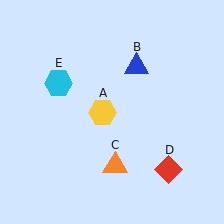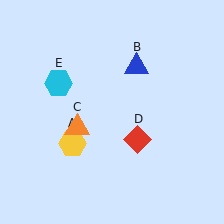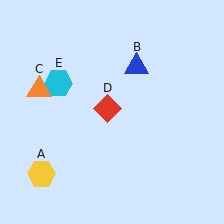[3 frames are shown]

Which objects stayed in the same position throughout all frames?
Blue triangle (object B) and cyan hexagon (object E) remained stationary.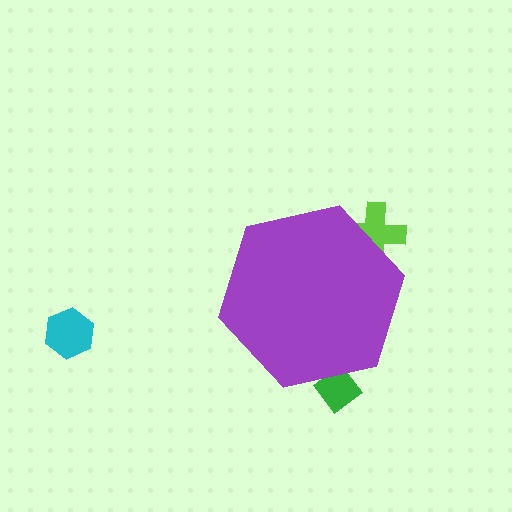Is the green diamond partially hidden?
Yes, the green diamond is partially hidden behind the purple hexagon.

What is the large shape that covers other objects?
A purple hexagon.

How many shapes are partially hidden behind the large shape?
2 shapes are partially hidden.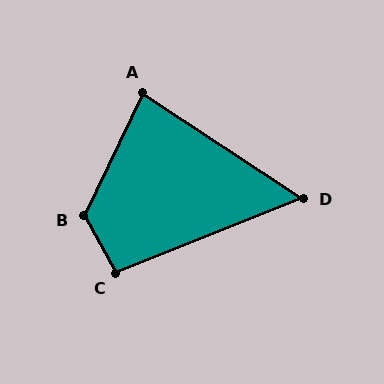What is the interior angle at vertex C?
Approximately 98 degrees (obtuse).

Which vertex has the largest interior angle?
B, at approximately 125 degrees.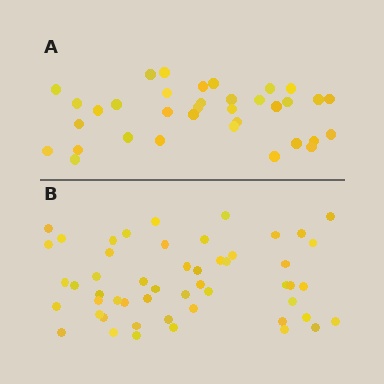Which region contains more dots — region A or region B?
Region B (the bottom region) has more dots.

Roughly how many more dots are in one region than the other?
Region B has approximately 15 more dots than region A.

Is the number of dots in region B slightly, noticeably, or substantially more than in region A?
Region B has substantially more. The ratio is roughly 1.5 to 1.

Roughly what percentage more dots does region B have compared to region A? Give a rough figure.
About 50% more.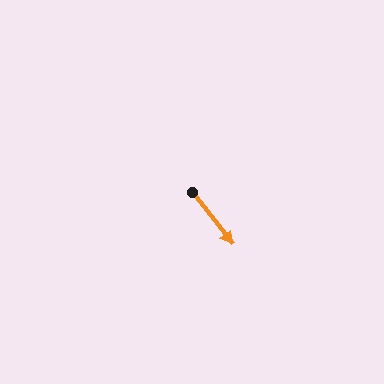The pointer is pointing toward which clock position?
Roughly 5 o'clock.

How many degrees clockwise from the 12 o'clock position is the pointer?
Approximately 142 degrees.